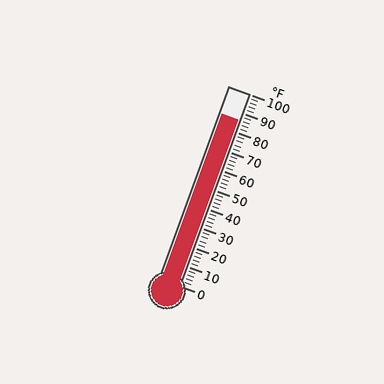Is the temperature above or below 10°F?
The temperature is above 10°F.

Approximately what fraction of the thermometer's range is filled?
The thermometer is filled to approximately 85% of its range.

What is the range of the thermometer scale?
The thermometer scale ranges from 0°F to 100°F.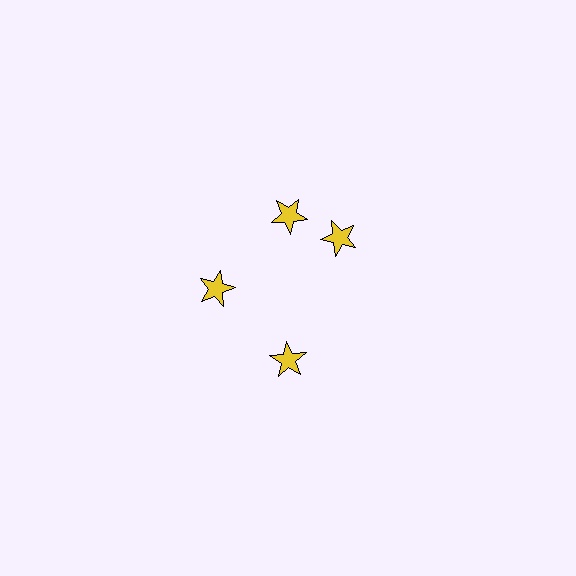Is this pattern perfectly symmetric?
No. The 4 yellow stars are arranged in a ring, but one element near the 3 o'clock position is rotated out of alignment along the ring, breaking the 4-fold rotational symmetry.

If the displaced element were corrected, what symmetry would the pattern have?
It would have 4-fold rotational symmetry — the pattern would map onto itself every 90 degrees.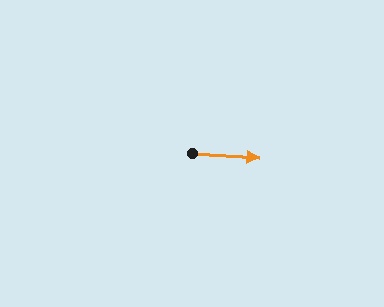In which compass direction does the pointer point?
East.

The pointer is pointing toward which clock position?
Roughly 3 o'clock.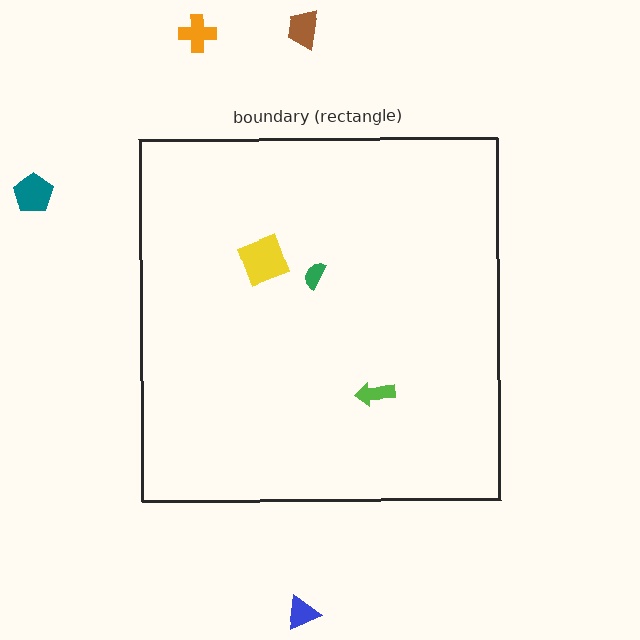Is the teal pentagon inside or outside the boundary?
Outside.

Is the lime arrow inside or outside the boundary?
Inside.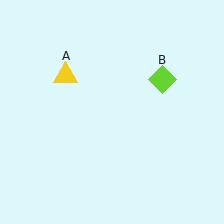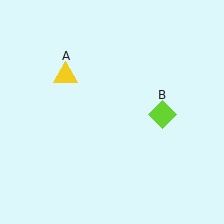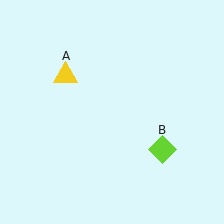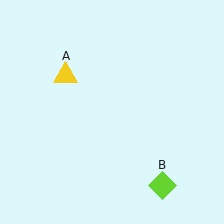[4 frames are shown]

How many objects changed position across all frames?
1 object changed position: lime diamond (object B).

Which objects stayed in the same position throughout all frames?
Yellow triangle (object A) remained stationary.